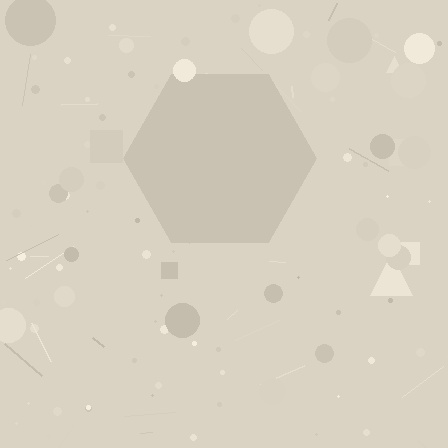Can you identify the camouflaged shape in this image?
The camouflaged shape is a hexagon.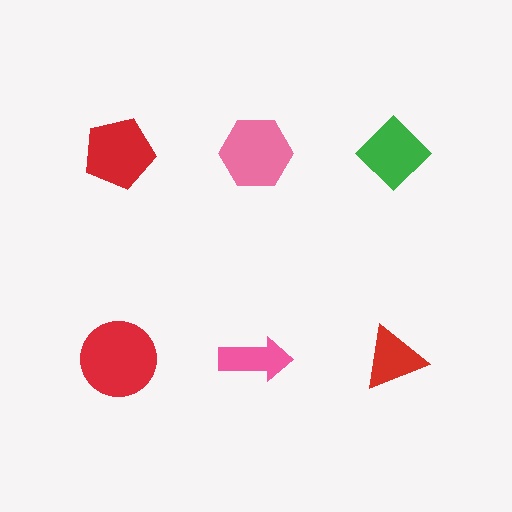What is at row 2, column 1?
A red circle.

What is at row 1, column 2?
A pink hexagon.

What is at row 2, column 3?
A red triangle.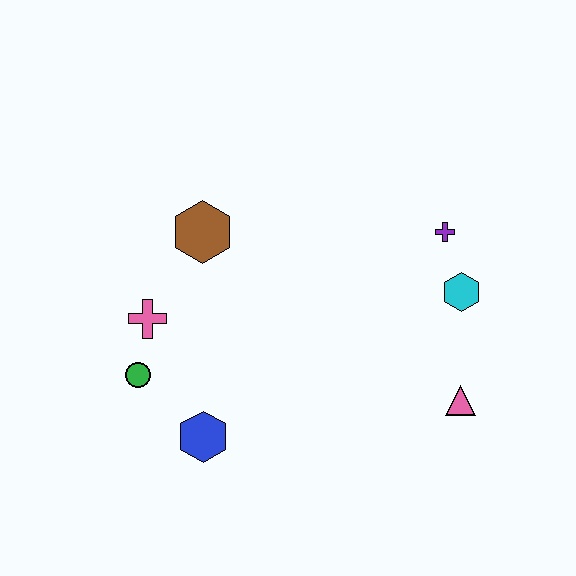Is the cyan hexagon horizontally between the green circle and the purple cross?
No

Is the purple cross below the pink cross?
No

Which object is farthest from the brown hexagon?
The pink triangle is farthest from the brown hexagon.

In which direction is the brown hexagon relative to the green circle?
The brown hexagon is above the green circle.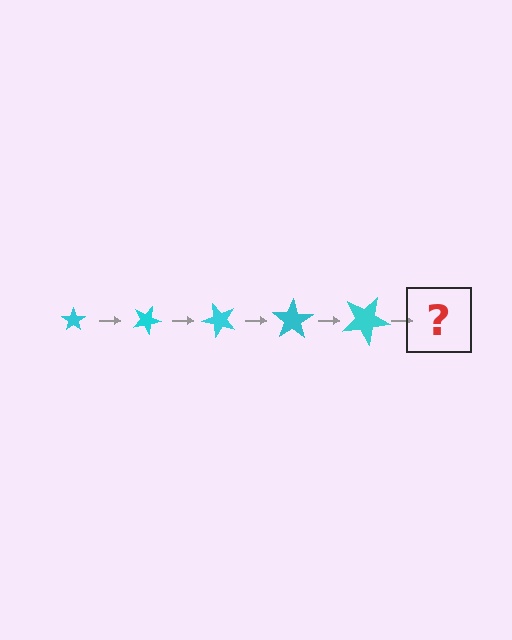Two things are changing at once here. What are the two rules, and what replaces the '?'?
The two rules are that the star grows larger each step and it rotates 25 degrees each step. The '?' should be a star, larger than the previous one and rotated 125 degrees from the start.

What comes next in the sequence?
The next element should be a star, larger than the previous one and rotated 125 degrees from the start.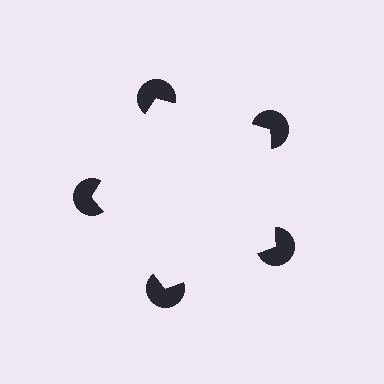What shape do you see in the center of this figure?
An illusory pentagon — its edges are inferred from the aligned wedge cuts in the pac-man discs, not physically drawn.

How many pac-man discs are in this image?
There are 5 — one at each vertex of the illusory pentagon.